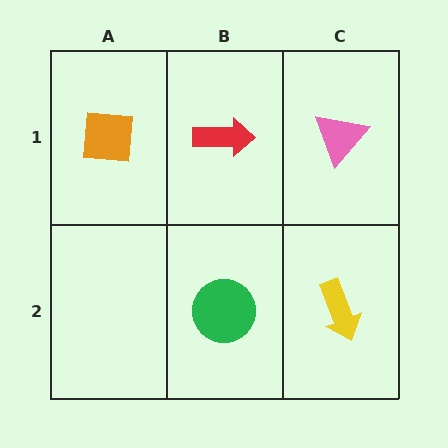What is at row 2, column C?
A yellow arrow.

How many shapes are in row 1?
3 shapes.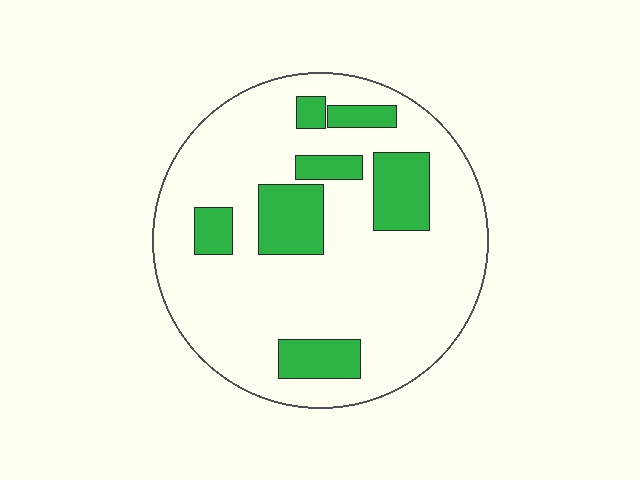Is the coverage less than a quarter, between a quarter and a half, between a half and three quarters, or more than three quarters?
Less than a quarter.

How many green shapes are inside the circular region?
7.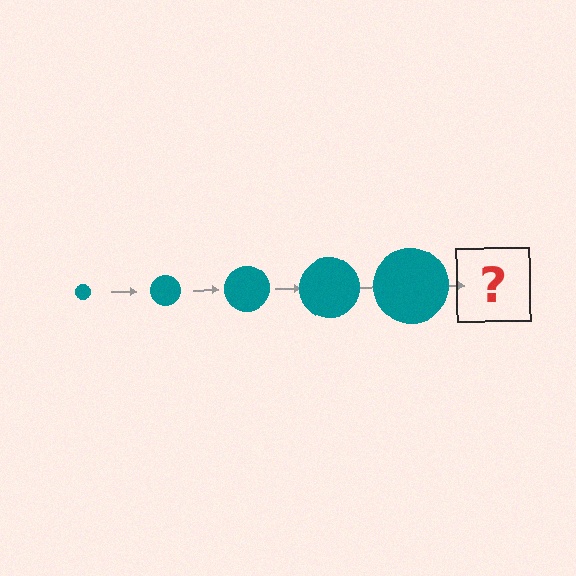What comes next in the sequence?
The next element should be a teal circle, larger than the previous one.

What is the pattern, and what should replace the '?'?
The pattern is that the circle gets progressively larger each step. The '?' should be a teal circle, larger than the previous one.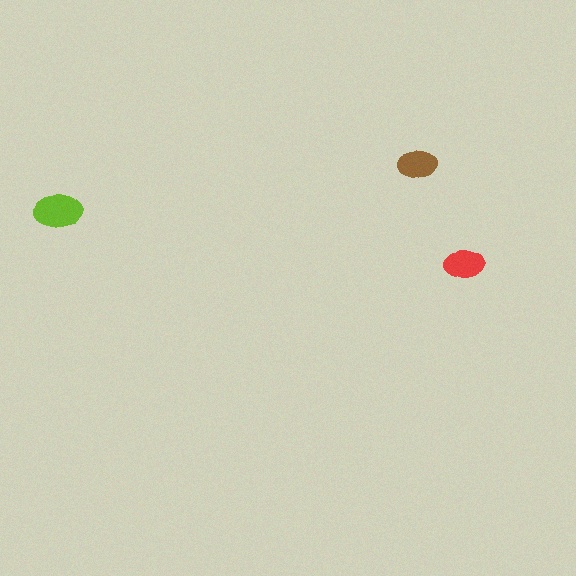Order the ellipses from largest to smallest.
the lime one, the red one, the brown one.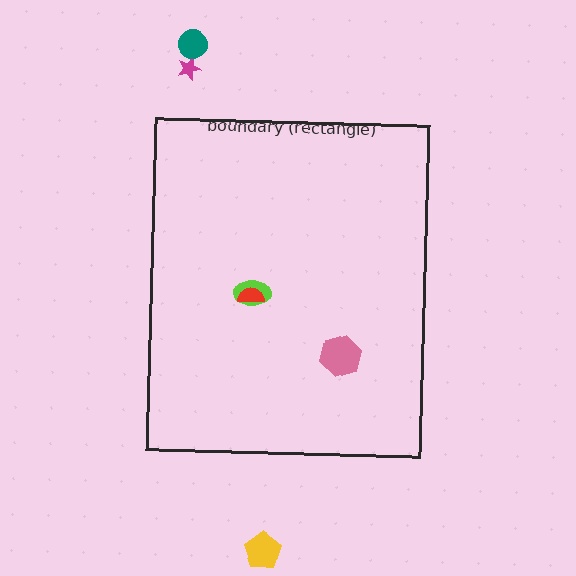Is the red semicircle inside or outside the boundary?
Inside.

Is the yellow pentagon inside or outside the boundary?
Outside.